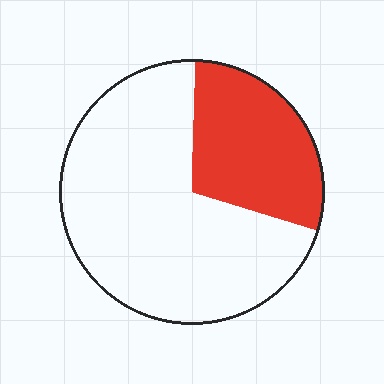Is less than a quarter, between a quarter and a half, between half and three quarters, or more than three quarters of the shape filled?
Between a quarter and a half.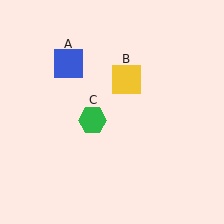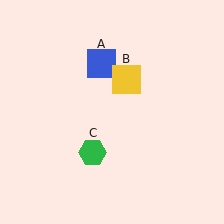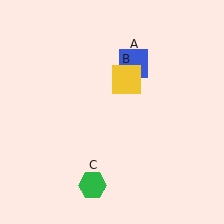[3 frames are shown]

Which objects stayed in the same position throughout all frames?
Yellow square (object B) remained stationary.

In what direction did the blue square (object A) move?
The blue square (object A) moved right.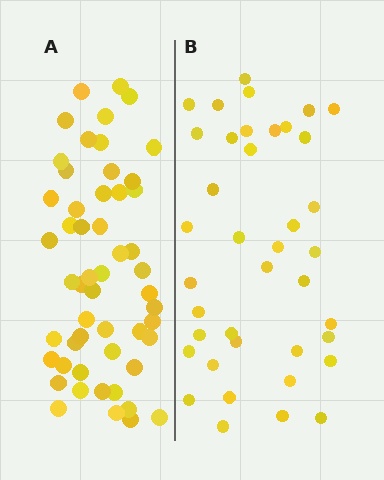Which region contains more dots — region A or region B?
Region A (the left region) has more dots.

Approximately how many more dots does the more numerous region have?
Region A has approximately 15 more dots than region B.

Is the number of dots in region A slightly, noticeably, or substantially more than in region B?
Region A has noticeably more, but not dramatically so. The ratio is roughly 1.4 to 1.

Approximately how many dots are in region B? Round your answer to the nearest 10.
About 40 dots. (The exact count is 39, which rounds to 40.)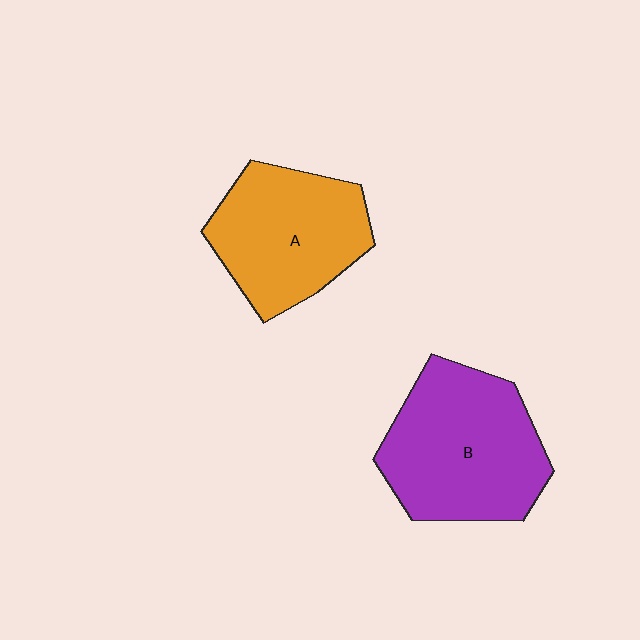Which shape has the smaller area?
Shape A (orange).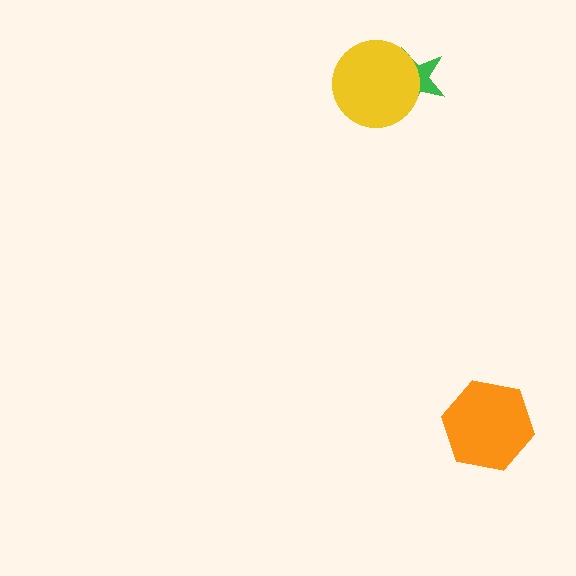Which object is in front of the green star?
The yellow circle is in front of the green star.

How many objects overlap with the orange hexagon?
0 objects overlap with the orange hexagon.